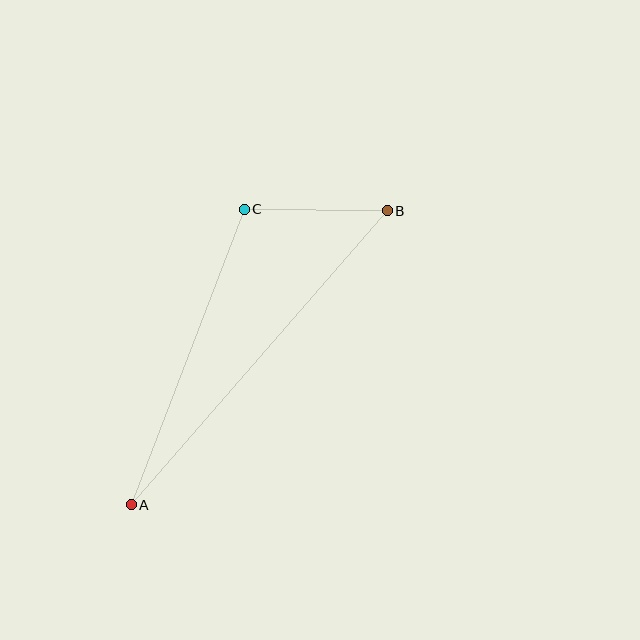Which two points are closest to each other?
Points B and C are closest to each other.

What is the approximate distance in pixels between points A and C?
The distance between A and C is approximately 317 pixels.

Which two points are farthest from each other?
Points A and B are farthest from each other.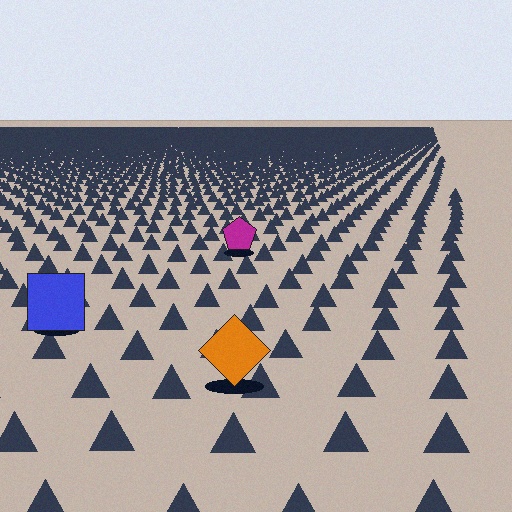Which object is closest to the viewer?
The orange diamond is closest. The texture marks near it are larger and more spread out.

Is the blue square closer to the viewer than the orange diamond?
No. The orange diamond is closer — you can tell from the texture gradient: the ground texture is coarser near it.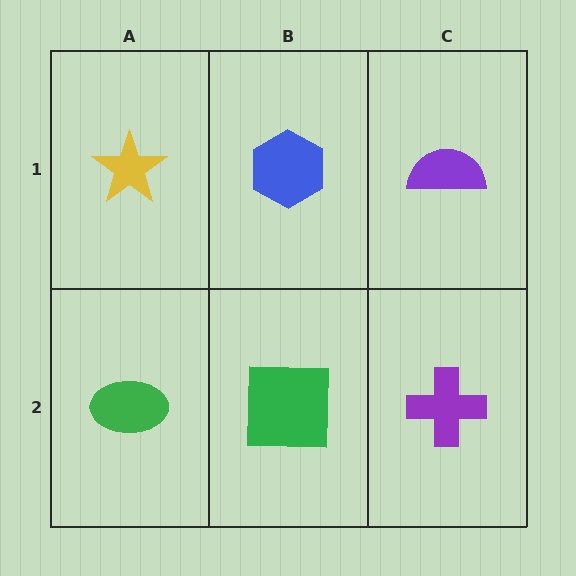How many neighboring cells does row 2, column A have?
2.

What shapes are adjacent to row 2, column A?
A yellow star (row 1, column A), a green square (row 2, column B).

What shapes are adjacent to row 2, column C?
A purple semicircle (row 1, column C), a green square (row 2, column B).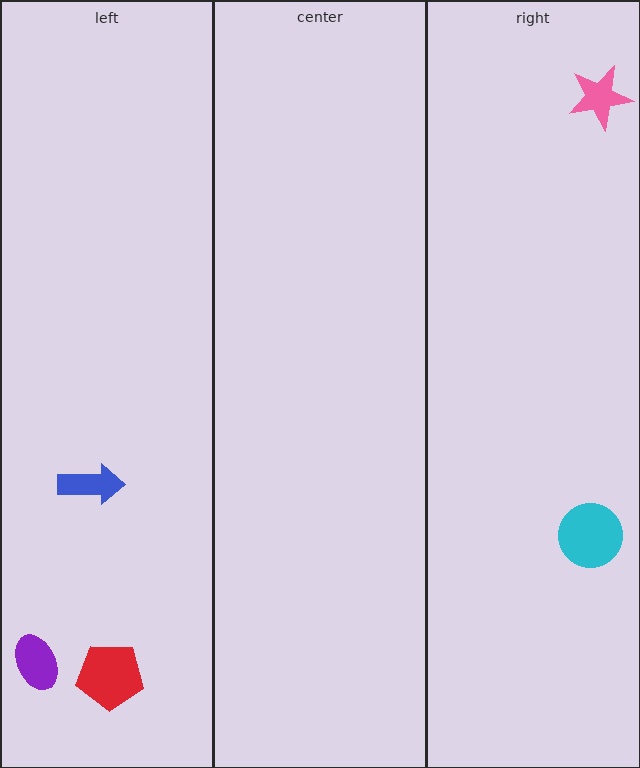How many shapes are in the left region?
3.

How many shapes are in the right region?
2.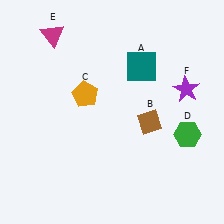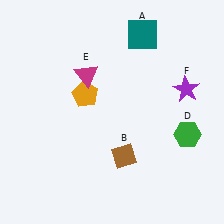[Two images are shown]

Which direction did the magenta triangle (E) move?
The magenta triangle (E) moved down.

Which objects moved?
The objects that moved are: the teal square (A), the brown diamond (B), the magenta triangle (E).